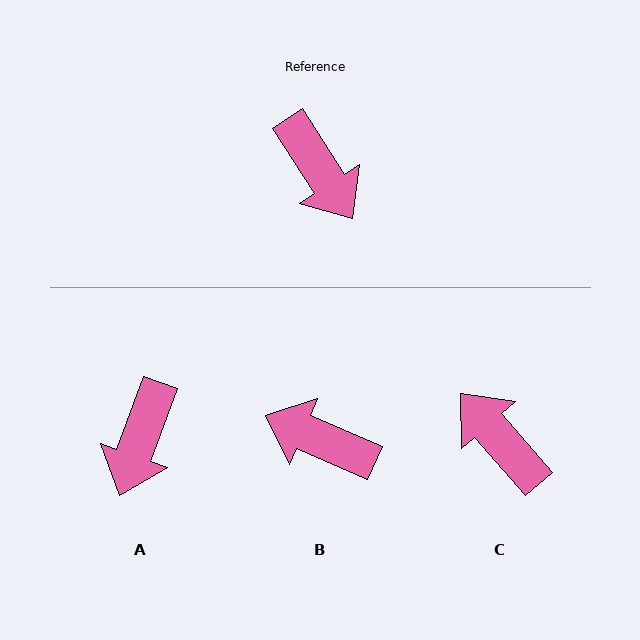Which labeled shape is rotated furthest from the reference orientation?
C, about 172 degrees away.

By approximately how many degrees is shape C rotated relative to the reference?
Approximately 172 degrees clockwise.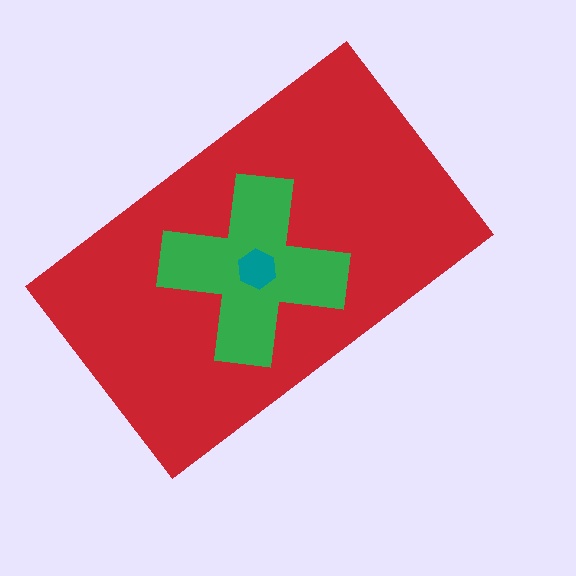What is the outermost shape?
The red rectangle.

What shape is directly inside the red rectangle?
The green cross.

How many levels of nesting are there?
3.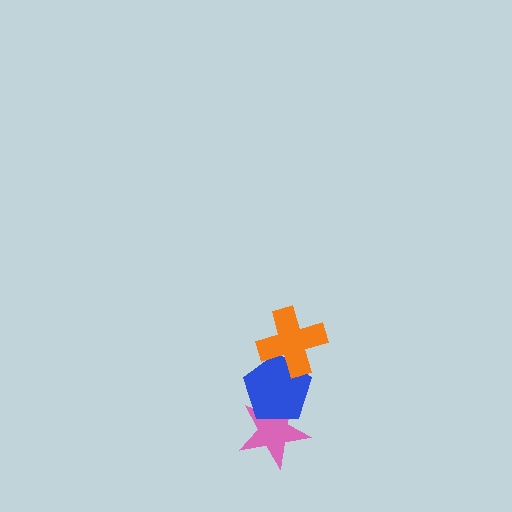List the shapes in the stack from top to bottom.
From top to bottom: the orange cross, the blue pentagon, the pink star.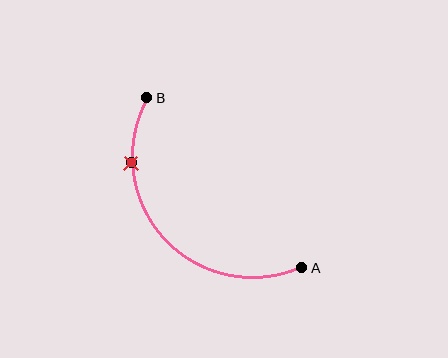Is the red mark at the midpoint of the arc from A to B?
No. The red mark lies on the arc but is closer to endpoint B. The arc midpoint would be at the point on the curve equidistant along the arc from both A and B.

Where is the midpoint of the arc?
The arc midpoint is the point on the curve farthest from the straight line joining A and B. It sits below and to the left of that line.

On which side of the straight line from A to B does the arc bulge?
The arc bulges below and to the left of the straight line connecting A and B.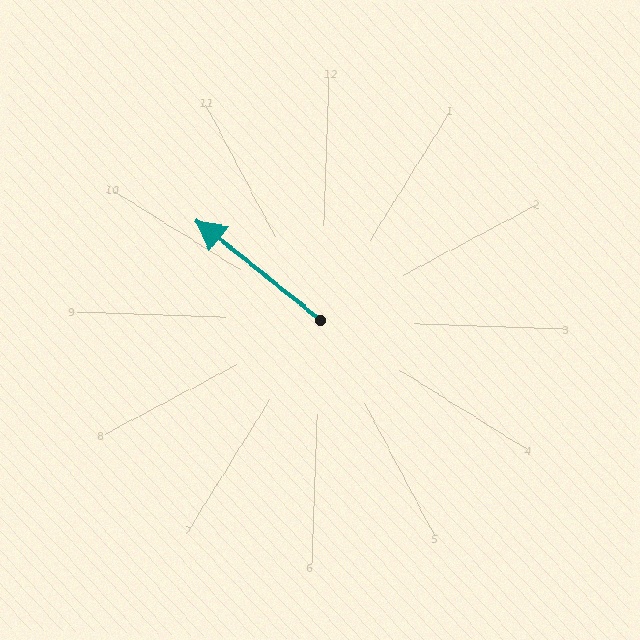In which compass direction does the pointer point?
Northwest.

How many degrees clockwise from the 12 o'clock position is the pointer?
Approximately 307 degrees.